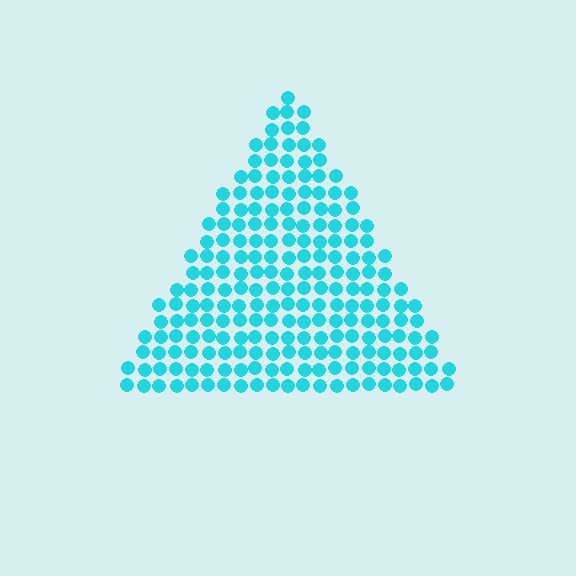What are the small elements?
The small elements are circles.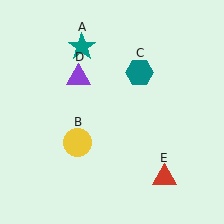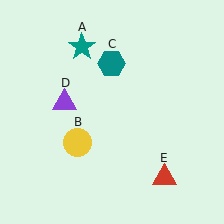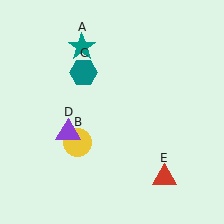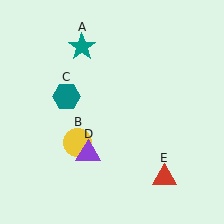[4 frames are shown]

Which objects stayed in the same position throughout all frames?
Teal star (object A) and yellow circle (object B) and red triangle (object E) remained stationary.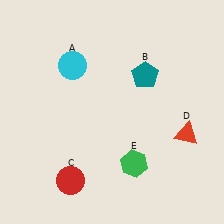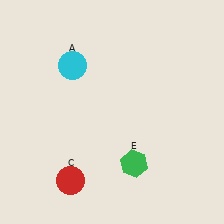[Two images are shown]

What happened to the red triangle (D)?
The red triangle (D) was removed in Image 2. It was in the bottom-right area of Image 1.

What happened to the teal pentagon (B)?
The teal pentagon (B) was removed in Image 2. It was in the top-right area of Image 1.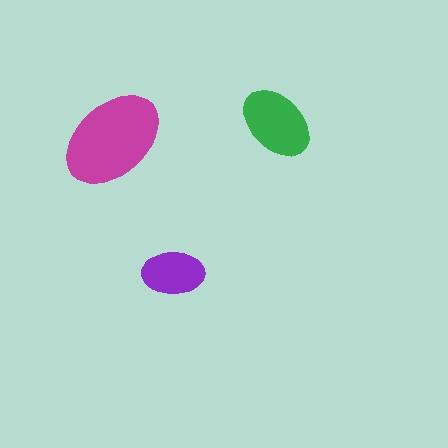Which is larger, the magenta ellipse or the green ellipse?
The magenta one.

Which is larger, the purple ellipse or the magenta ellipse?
The magenta one.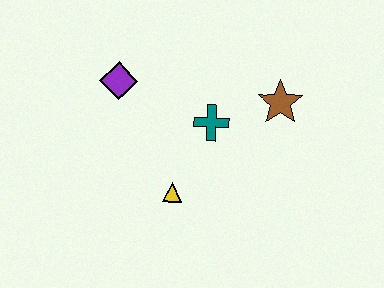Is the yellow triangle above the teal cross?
No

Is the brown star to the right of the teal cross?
Yes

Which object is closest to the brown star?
The teal cross is closest to the brown star.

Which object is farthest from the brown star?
The purple diamond is farthest from the brown star.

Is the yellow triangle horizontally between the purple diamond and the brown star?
Yes